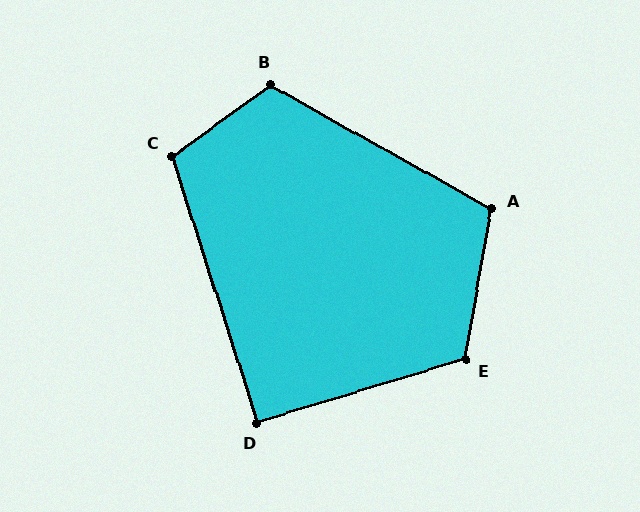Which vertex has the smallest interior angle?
D, at approximately 91 degrees.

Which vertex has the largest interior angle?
E, at approximately 117 degrees.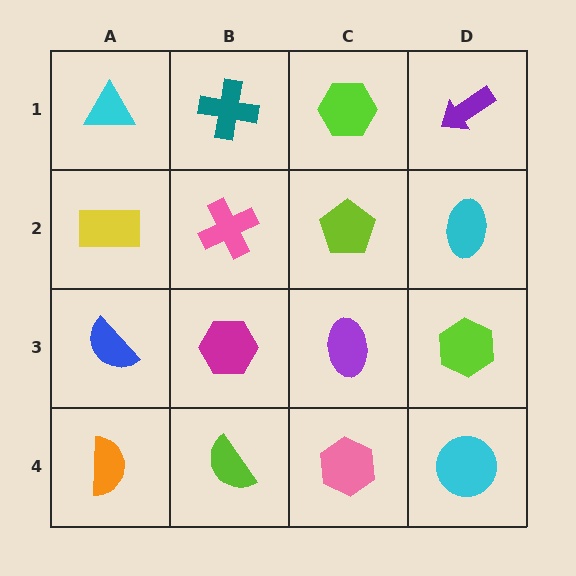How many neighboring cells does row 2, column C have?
4.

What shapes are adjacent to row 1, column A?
A yellow rectangle (row 2, column A), a teal cross (row 1, column B).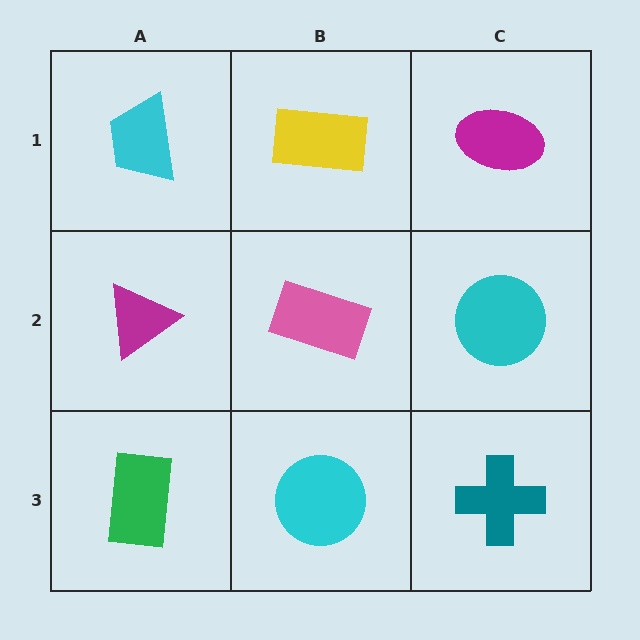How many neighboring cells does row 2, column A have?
3.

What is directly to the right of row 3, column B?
A teal cross.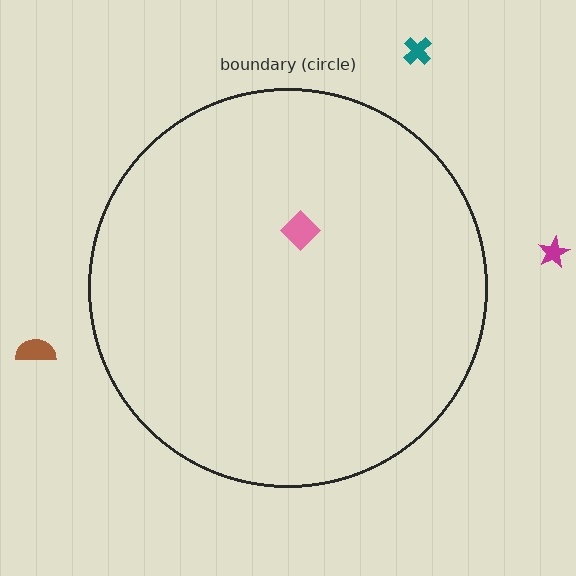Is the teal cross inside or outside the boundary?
Outside.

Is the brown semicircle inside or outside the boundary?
Outside.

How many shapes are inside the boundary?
1 inside, 3 outside.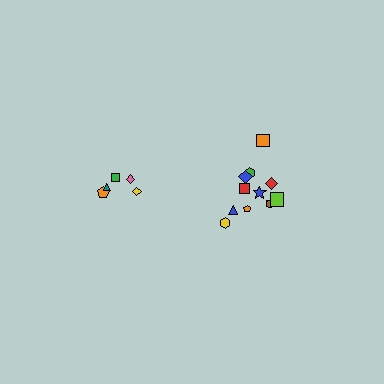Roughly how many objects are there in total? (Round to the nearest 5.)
Roughly 15 objects in total.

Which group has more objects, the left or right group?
The right group.